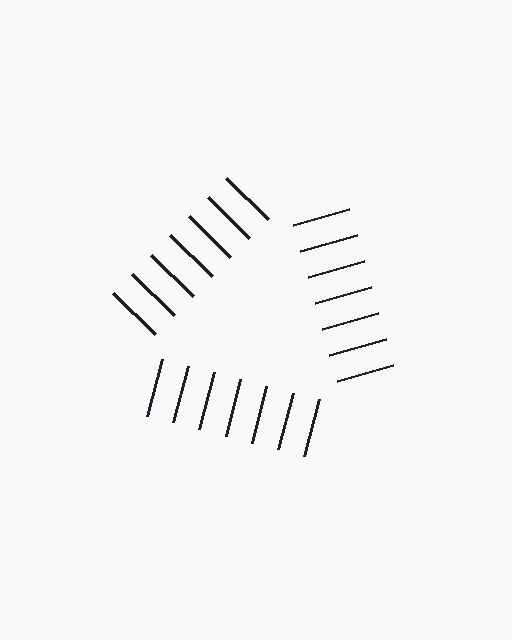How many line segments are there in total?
21 — 7 along each of the 3 edges.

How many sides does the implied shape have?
3 sides — the line-ends trace a triangle.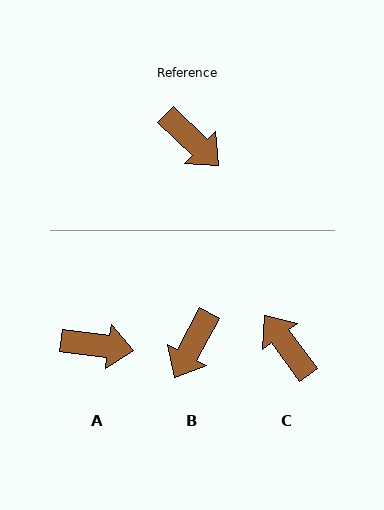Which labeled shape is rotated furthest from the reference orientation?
C, about 171 degrees away.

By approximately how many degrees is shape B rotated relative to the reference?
Approximately 75 degrees clockwise.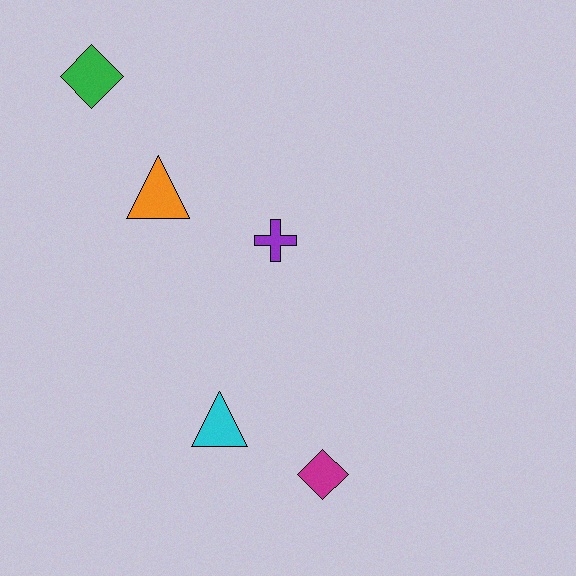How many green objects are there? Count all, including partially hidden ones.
There is 1 green object.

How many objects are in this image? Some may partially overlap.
There are 5 objects.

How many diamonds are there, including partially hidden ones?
There are 2 diamonds.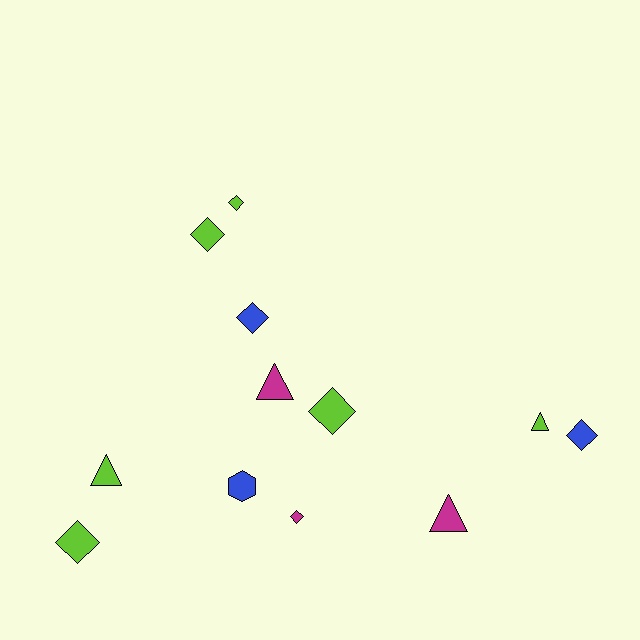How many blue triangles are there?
There are no blue triangles.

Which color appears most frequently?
Lime, with 6 objects.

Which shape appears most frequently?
Diamond, with 7 objects.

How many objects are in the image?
There are 12 objects.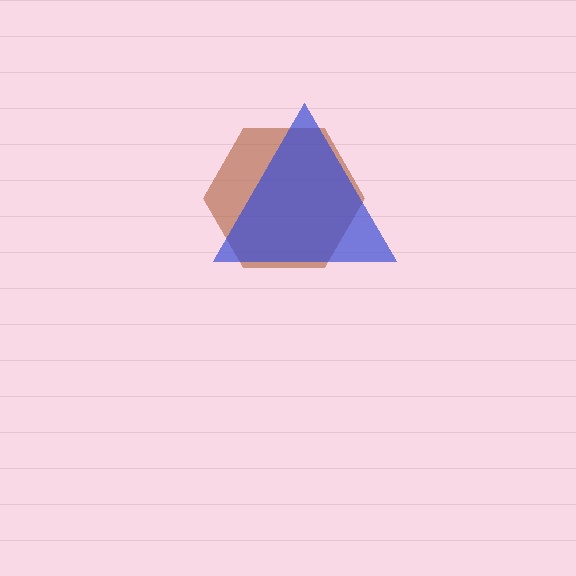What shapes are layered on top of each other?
The layered shapes are: a brown hexagon, a blue triangle.